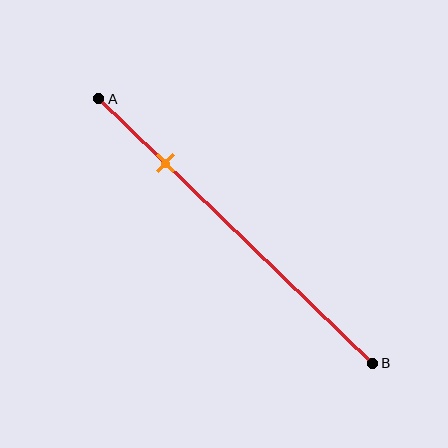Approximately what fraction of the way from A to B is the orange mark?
The orange mark is approximately 25% of the way from A to B.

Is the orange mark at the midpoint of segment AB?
No, the mark is at about 25% from A, not at the 50% midpoint.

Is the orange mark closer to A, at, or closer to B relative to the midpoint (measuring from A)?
The orange mark is closer to point A than the midpoint of segment AB.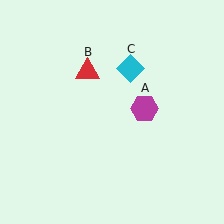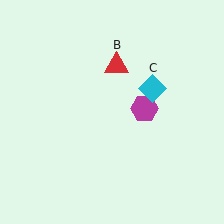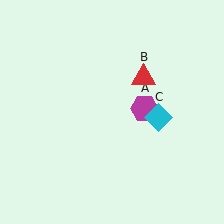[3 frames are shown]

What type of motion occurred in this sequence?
The red triangle (object B), cyan diamond (object C) rotated clockwise around the center of the scene.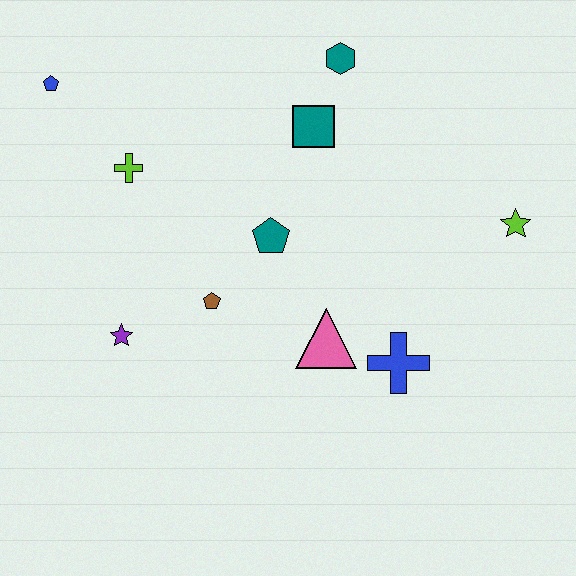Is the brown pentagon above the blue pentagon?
No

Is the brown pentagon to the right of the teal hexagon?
No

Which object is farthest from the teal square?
The purple star is farthest from the teal square.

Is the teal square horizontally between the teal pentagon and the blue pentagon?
No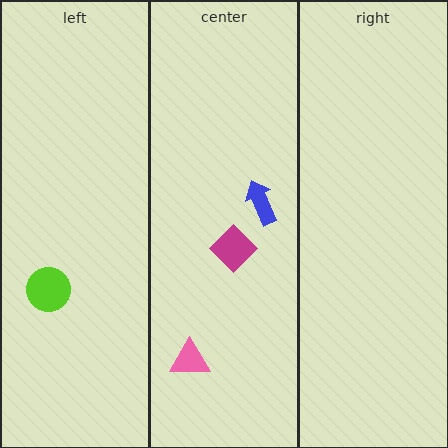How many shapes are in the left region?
1.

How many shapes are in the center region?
3.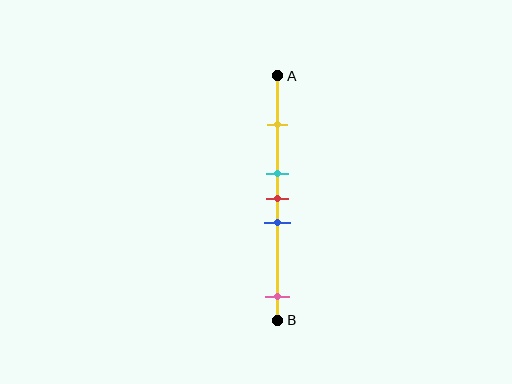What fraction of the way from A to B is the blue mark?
The blue mark is approximately 60% (0.6) of the way from A to B.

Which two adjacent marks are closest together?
The cyan and red marks are the closest adjacent pair.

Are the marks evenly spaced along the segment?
No, the marks are not evenly spaced.